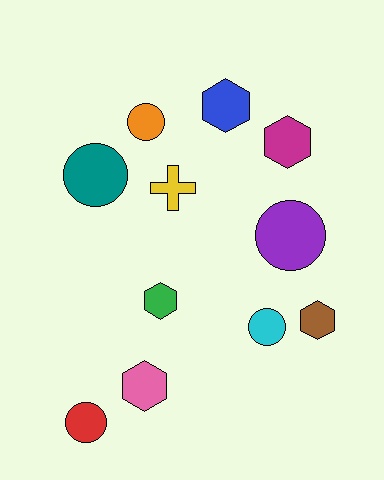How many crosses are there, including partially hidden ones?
There is 1 cross.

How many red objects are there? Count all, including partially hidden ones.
There is 1 red object.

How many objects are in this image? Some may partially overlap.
There are 11 objects.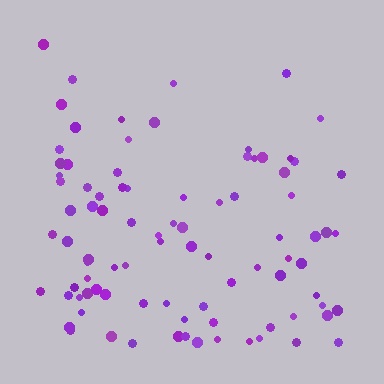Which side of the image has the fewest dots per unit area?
The top.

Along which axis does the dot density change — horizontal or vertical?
Vertical.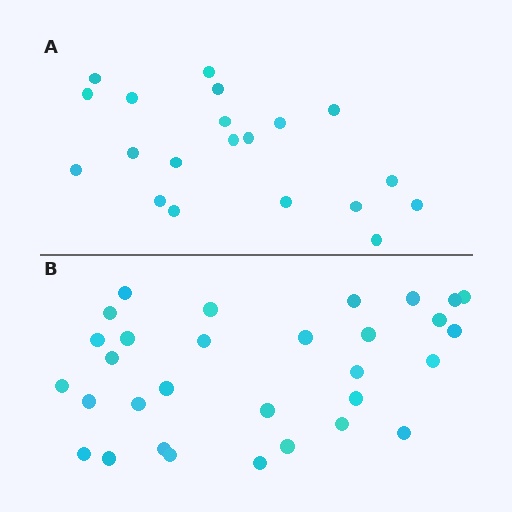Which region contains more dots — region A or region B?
Region B (the bottom region) has more dots.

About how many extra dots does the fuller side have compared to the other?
Region B has roughly 12 or so more dots than region A.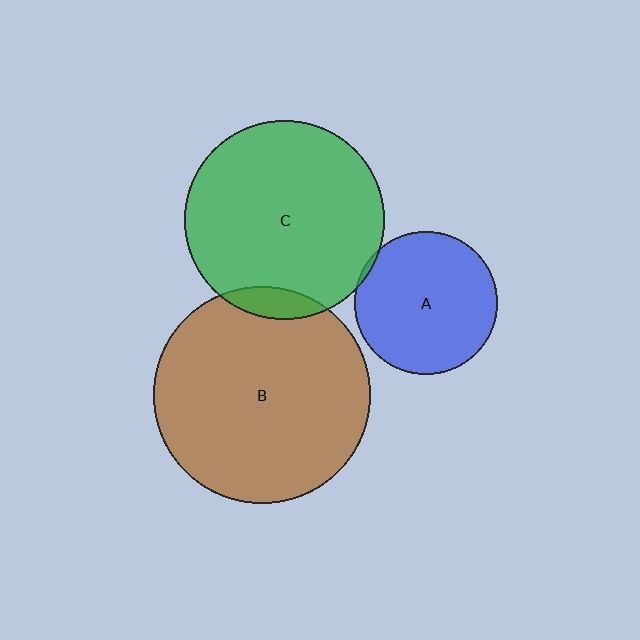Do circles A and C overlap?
Yes.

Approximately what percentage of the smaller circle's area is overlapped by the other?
Approximately 5%.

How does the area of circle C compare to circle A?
Approximately 1.9 times.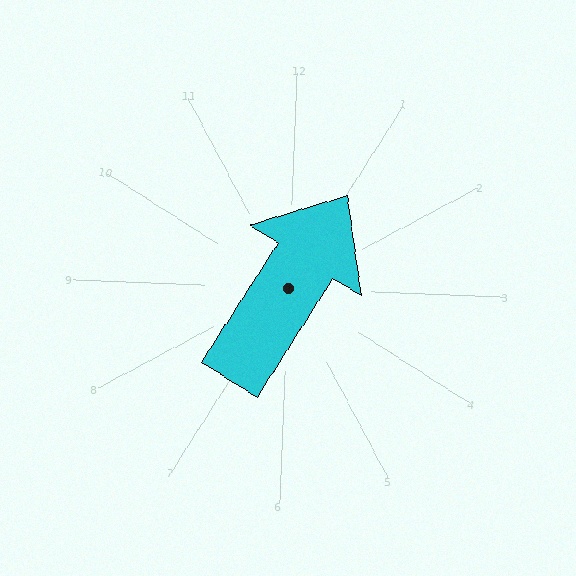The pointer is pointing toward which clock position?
Roughly 1 o'clock.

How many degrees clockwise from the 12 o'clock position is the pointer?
Approximately 30 degrees.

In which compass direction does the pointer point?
Northeast.